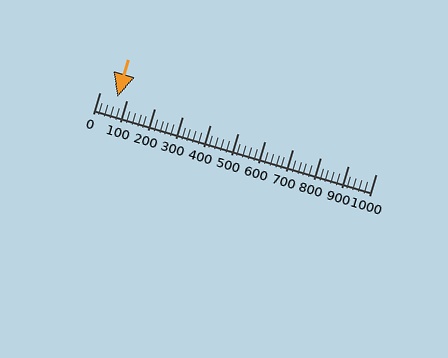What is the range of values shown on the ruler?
The ruler shows values from 0 to 1000.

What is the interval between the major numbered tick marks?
The major tick marks are spaced 100 units apart.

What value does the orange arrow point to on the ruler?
The orange arrow points to approximately 64.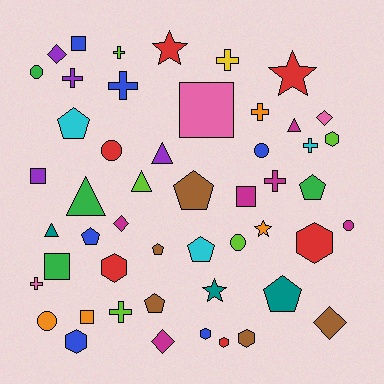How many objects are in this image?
There are 50 objects.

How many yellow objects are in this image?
There is 1 yellow object.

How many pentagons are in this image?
There are 8 pentagons.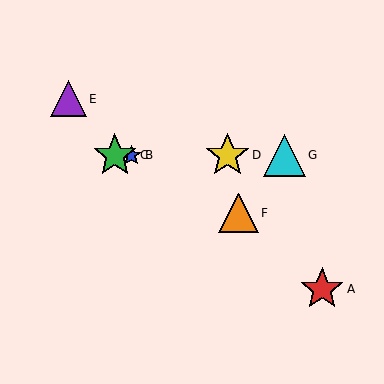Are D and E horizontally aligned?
No, D is at y≈155 and E is at y≈99.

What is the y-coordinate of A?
Object A is at y≈289.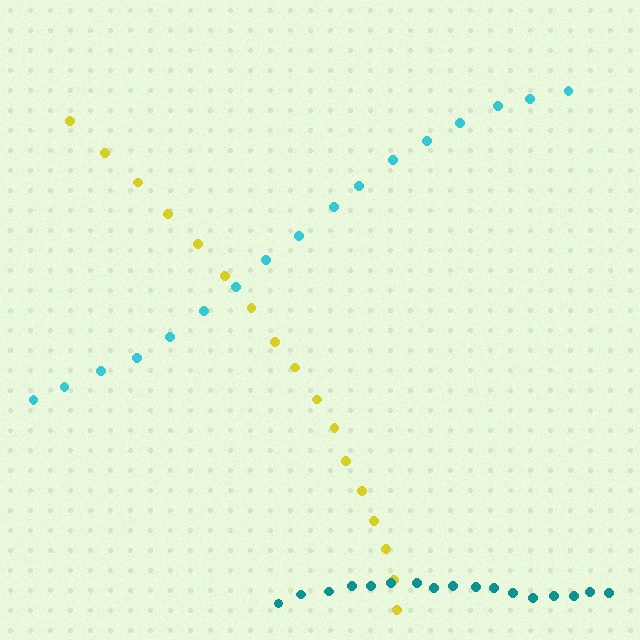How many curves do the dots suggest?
There are 3 distinct paths.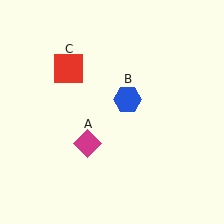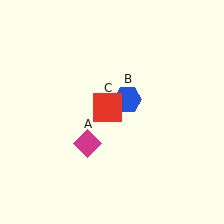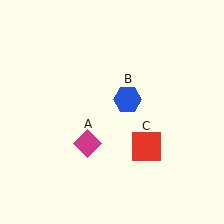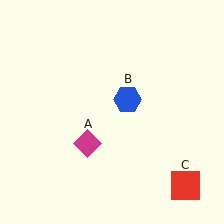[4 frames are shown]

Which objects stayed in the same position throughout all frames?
Magenta diamond (object A) and blue hexagon (object B) remained stationary.